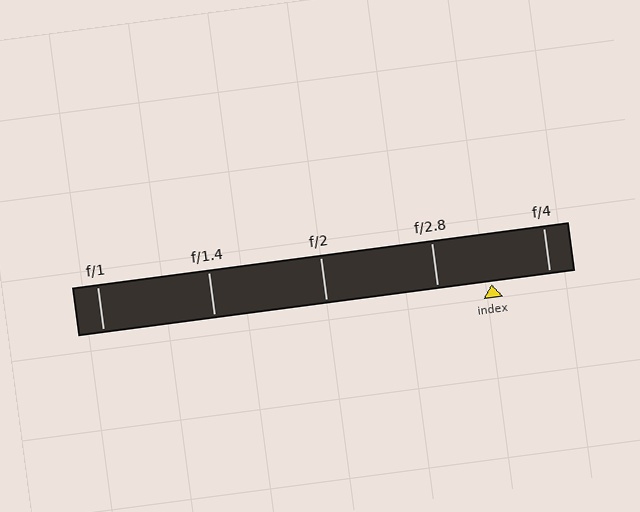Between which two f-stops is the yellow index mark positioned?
The index mark is between f/2.8 and f/4.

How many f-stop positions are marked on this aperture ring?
There are 5 f-stop positions marked.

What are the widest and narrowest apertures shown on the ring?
The widest aperture shown is f/1 and the narrowest is f/4.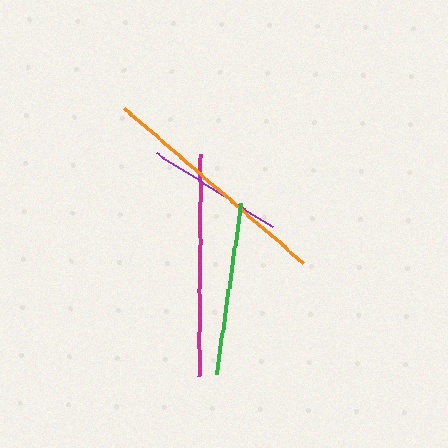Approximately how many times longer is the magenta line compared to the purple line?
The magenta line is approximately 1.6 times the length of the purple line.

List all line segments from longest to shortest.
From longest to shortest: orange, magenta, green, purple.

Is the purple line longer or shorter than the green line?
The green line is longer than the purple line.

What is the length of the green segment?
The green segment is approximately 173 pixels long.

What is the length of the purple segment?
The purple segment is approximately 138 pixels long.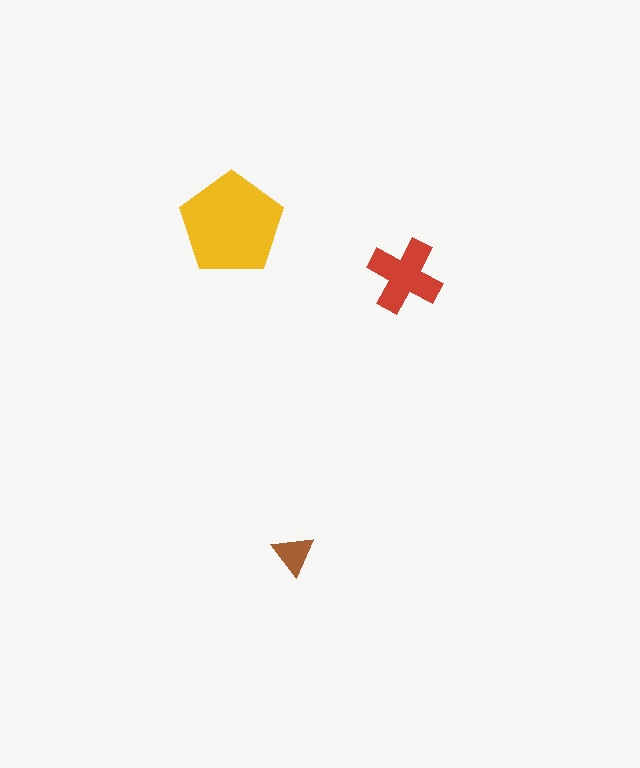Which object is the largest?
The yellow pentagon.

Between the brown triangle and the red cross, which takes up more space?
The red cross.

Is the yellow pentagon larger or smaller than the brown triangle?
Larger.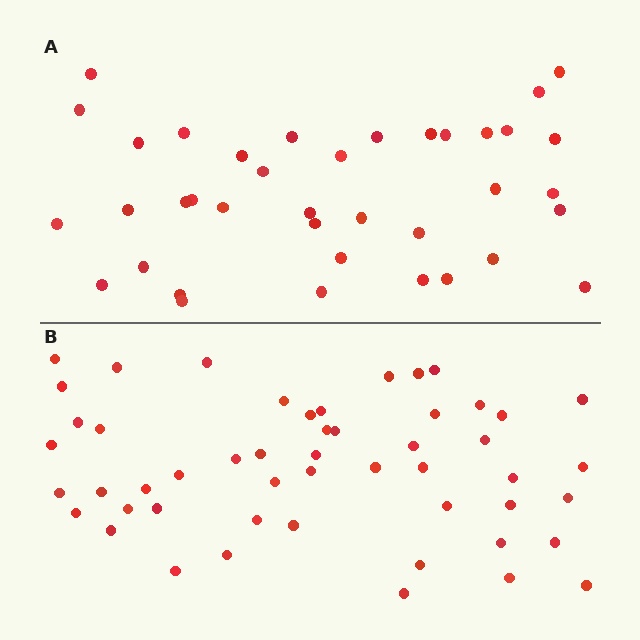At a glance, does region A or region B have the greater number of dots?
Region B (the bottom region) has more dots.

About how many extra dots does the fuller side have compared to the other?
Region B has approximately 15 more dots than region A.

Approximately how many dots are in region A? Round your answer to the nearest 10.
About 40 dots. (The exact count is 38, which rounds to 40.)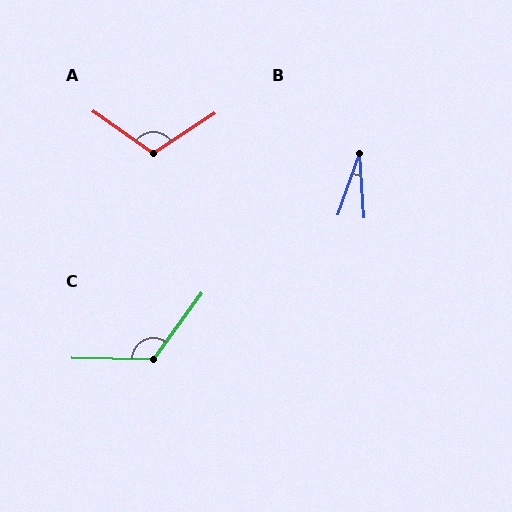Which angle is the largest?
C, at approximately 125 degrees.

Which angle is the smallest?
B, at approximately 24 degrees.